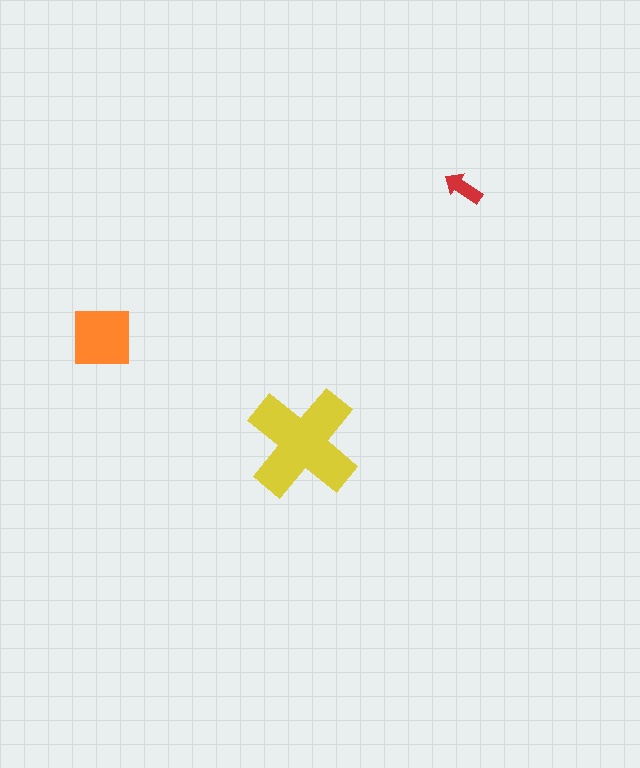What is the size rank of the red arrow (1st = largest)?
3rd.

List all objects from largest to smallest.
The yellow cross, the orange square, the red arrow.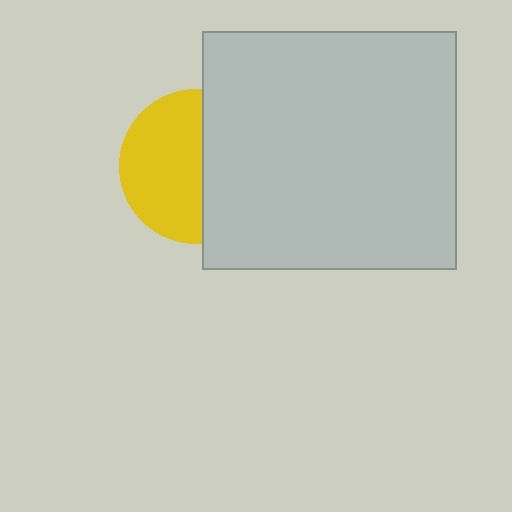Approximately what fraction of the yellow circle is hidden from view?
Roughly 46% of the yellow circle is hidden behind the light gray rectangle.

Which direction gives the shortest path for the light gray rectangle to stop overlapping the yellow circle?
Moving right gives the shortest separation.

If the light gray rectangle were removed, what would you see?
You would see the complete yellow circle.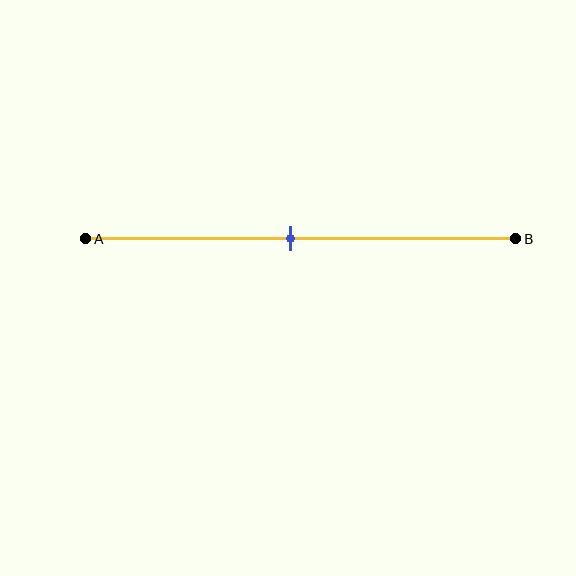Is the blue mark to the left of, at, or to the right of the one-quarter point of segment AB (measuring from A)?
The blue mark is to the right of the one-quarter point of segment AB.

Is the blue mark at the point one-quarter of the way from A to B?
No, the mark is at about 50% from A, not at the 25% one-quarter point.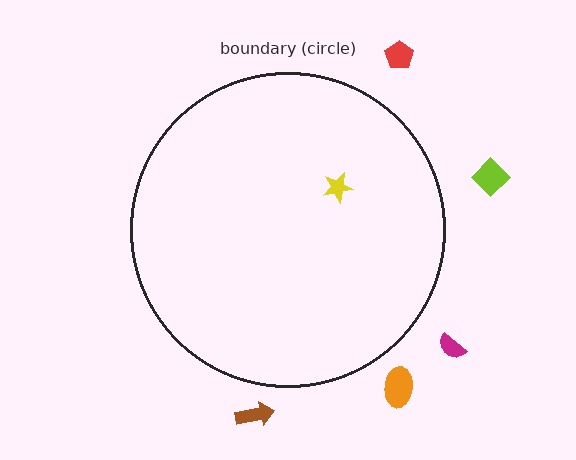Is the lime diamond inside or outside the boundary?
Outside.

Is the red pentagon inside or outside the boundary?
Outside.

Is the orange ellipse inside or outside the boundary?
Outside.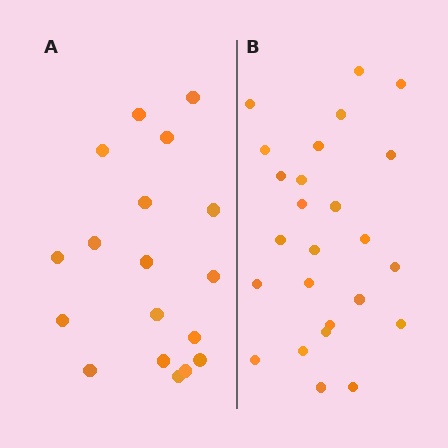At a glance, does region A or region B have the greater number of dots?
Region B (the right region) has more dots.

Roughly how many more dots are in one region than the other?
Region B has roughly 8 or so more dots than region A.